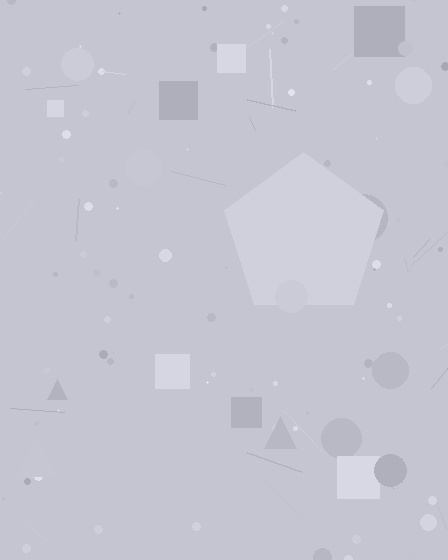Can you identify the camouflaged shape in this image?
The camouflaged shape is a pentagon.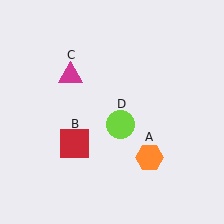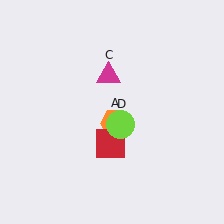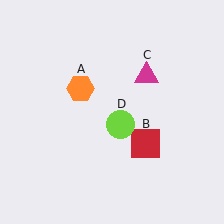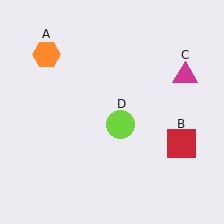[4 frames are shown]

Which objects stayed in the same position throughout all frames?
Lime circle (object D) remained stationary.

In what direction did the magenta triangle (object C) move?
The magenta triangle (object C) moved right.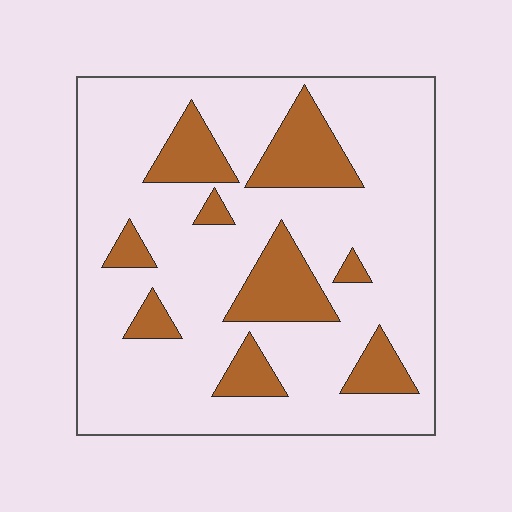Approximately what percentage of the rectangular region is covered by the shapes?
Approximately 20%.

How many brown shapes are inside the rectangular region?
9.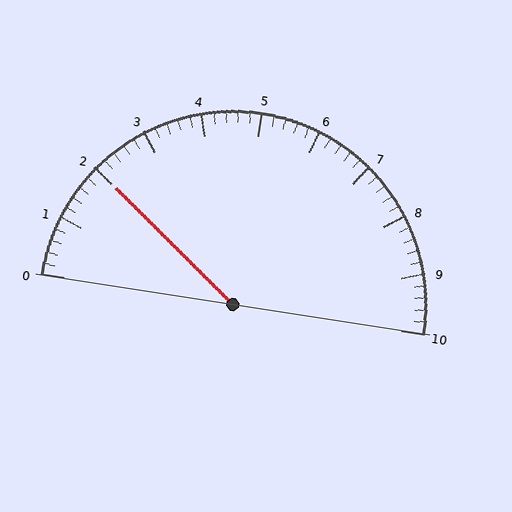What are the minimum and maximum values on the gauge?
The gauge ranges from 0 to 10.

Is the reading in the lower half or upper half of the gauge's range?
The reading is in the lower half of the range (0 to 10).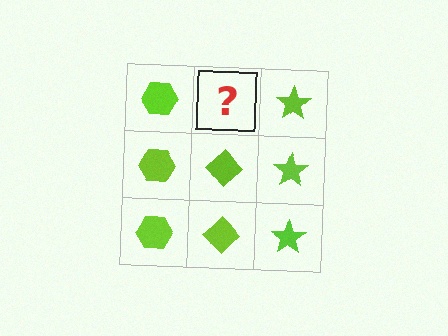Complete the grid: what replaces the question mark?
The question mark should be replaced with a lime diamond.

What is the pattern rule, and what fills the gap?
The rule is that each column has a consistent shape. The gap should be filled with a lime diamond.